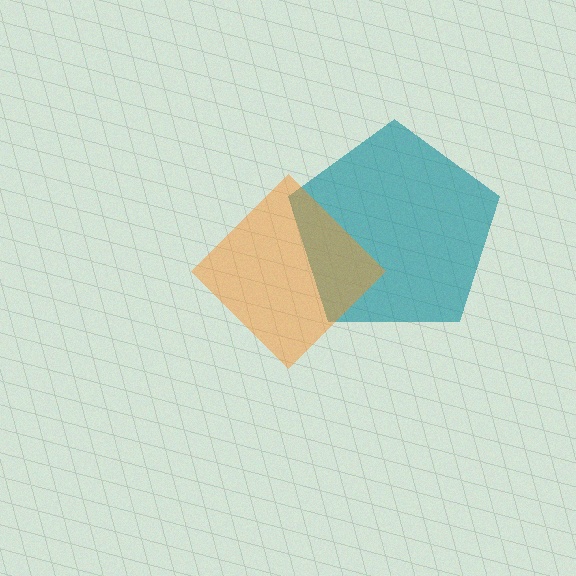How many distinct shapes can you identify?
There are 2 distinct shapes: a teal pentagon, an orange diamond.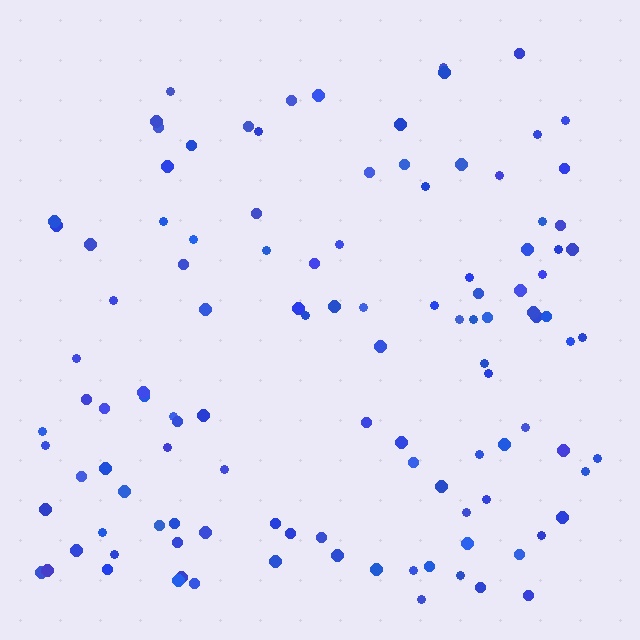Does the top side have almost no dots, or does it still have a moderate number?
Still a moderate number, just noticeably fewer than the bottom.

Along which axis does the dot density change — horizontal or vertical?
Vertical.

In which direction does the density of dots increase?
From top to bottom, with the bottom side densest.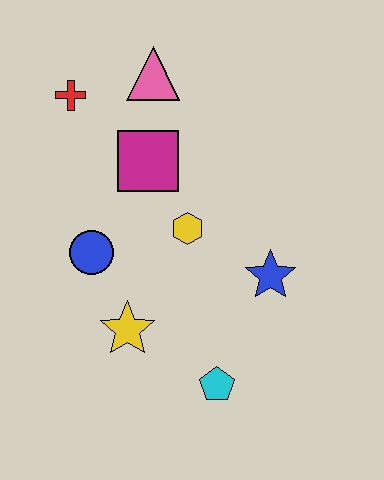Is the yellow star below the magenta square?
Yes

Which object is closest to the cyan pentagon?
The yellow star is closest to the cyan pentagon.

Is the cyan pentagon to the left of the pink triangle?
No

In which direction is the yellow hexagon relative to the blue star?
The yellow hexagon is to the left of the blue star.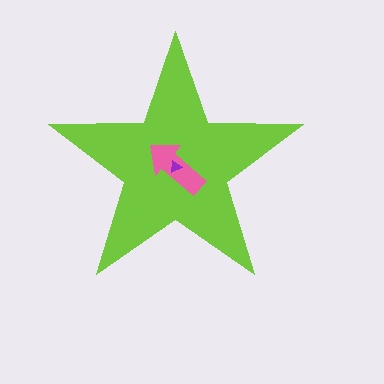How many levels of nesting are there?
3.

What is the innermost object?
The purple triangle.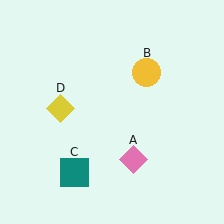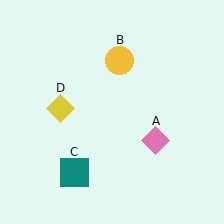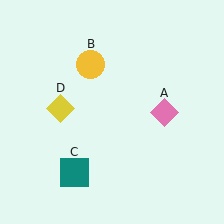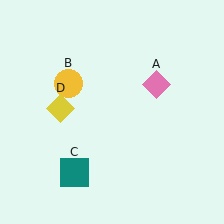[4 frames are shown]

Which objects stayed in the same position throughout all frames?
Teal square (object C) and yellow diamond (object D) remained stationary.